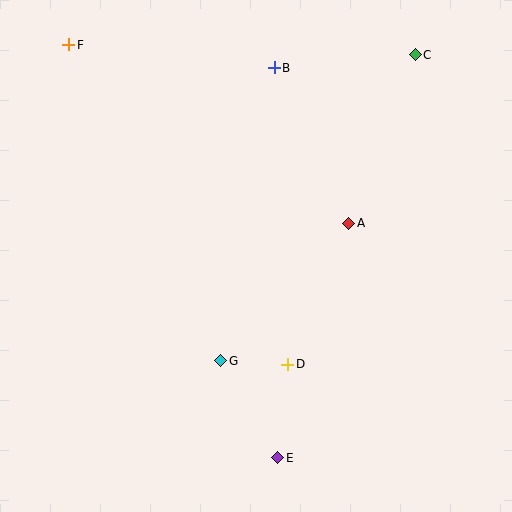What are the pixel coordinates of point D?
Point D is at (288, 364).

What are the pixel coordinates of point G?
Point G is at (221, 361).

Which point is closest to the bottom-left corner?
Point G is closest to the bottom-left corner.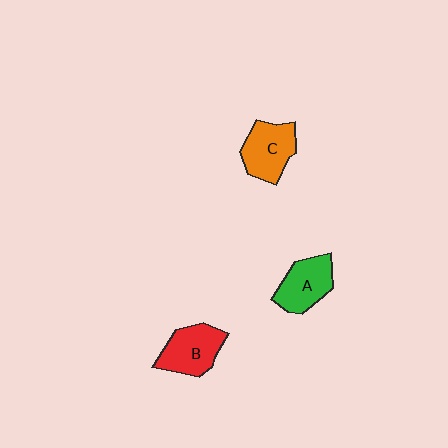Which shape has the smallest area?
Shape A (green).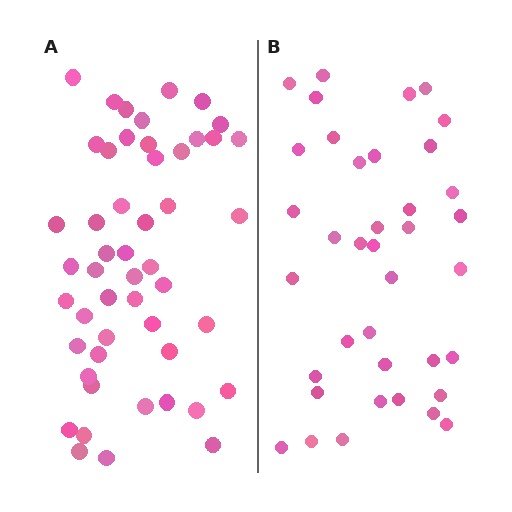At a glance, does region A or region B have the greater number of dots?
Region A (the left region) has more dots.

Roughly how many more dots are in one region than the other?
Region A has roughly 12 or so more dots than region B.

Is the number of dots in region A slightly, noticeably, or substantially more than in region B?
Region A has noticeably more, but not dramatically so. The ratio is roughly 1.3 to 1.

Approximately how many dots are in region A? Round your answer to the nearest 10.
About 50 dots.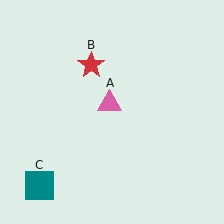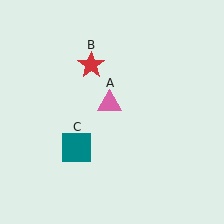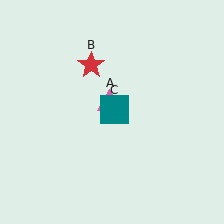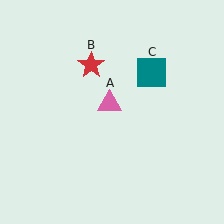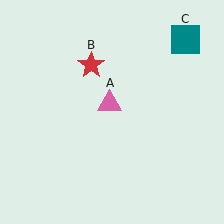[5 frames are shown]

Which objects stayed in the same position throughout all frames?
Pink triangle (object A) and red star (object B) remained stationary.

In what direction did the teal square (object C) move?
The teal square (object C) moved up and to the right.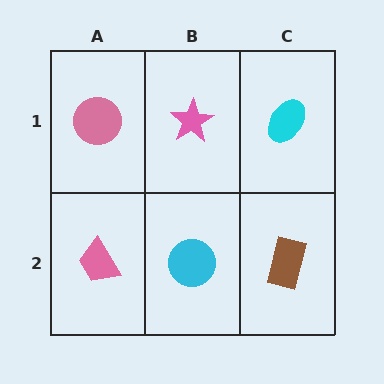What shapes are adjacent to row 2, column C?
A cyan ellipse (row 1, column C), a cyan circle (row 2, column B).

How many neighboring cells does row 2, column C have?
2.